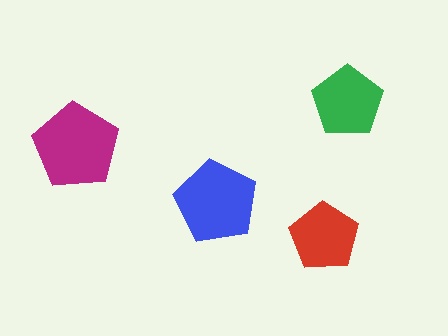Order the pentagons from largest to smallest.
the magenta one, the blue one, the green one, the red one.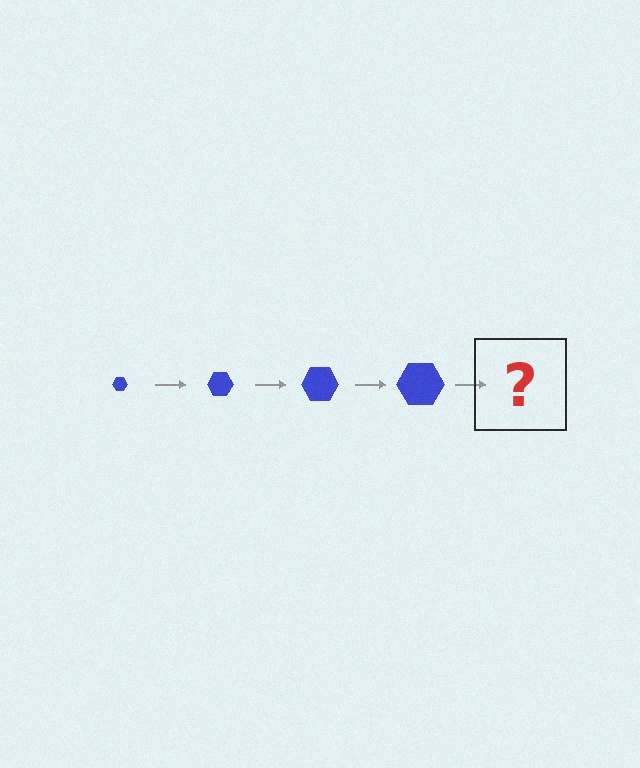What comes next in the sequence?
The next element should be a blue hexagon, larger than the previous one.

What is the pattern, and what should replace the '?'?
The pattern is that the hexagon gets progressively larger each step. The '?' should be a blue hexagon, larger than the previous one.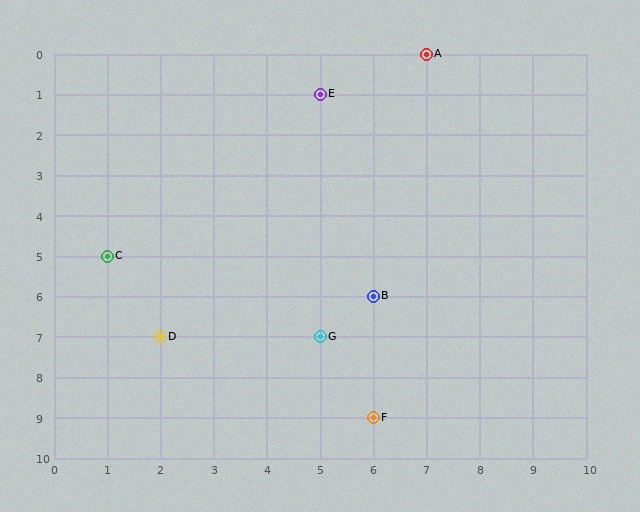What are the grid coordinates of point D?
Point D is at grid coordinates (2, 7).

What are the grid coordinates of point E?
Point E is at grid coordinates (5, 1).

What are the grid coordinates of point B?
Point B is at grid coordinates (6, 6).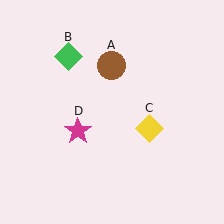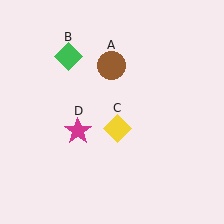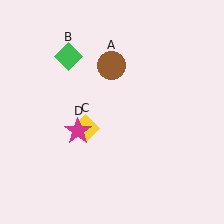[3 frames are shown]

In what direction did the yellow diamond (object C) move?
The yellow diamond (object C) moved left.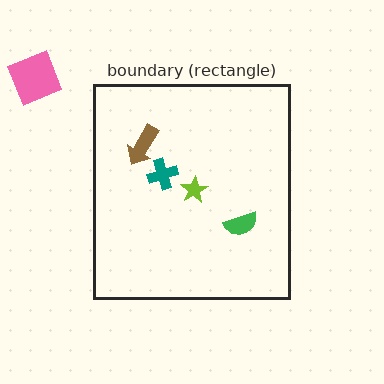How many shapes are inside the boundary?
4 inside, 1 outside.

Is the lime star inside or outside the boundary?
Inside.